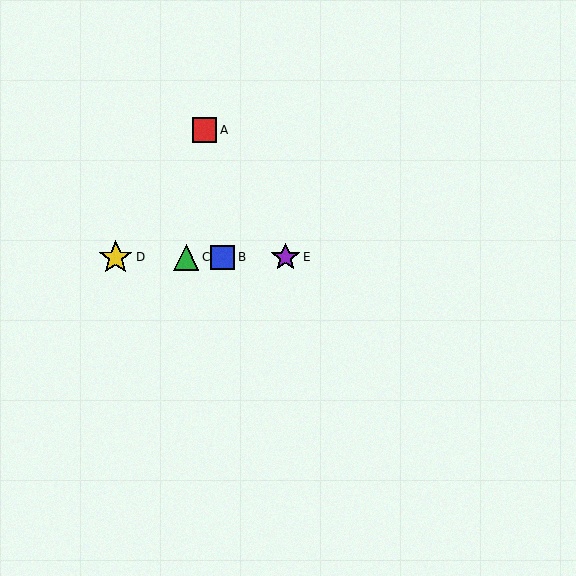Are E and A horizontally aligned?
No, E is at y≈257 and A is at y≈130.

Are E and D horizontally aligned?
Yes, both are at y≈257.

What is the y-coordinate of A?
Object A is at y≈130.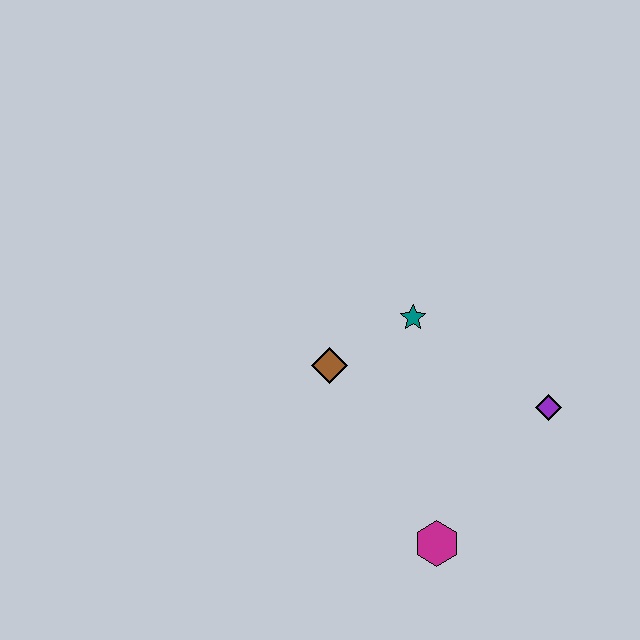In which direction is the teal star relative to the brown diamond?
The teal star is to the right of the brown diamond.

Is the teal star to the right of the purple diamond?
No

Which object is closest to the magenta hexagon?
The purple diamond is closest to the magenta hexagon.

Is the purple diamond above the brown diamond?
No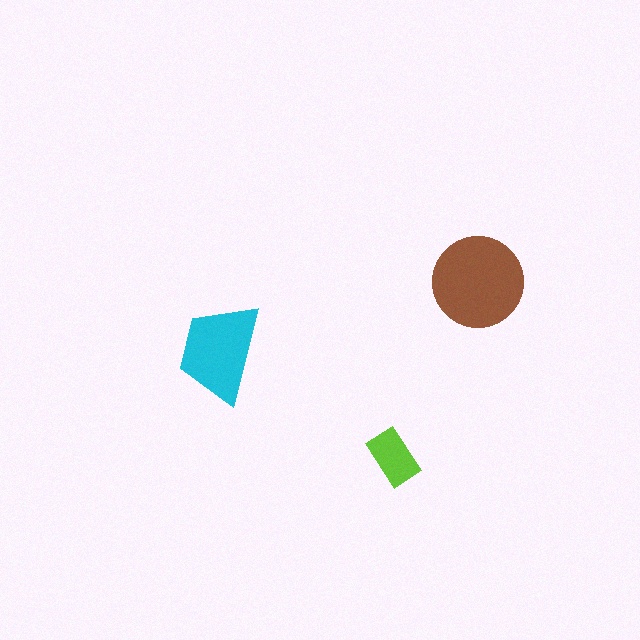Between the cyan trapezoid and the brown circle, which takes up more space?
The brown circle.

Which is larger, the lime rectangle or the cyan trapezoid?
The cyan trapezoid.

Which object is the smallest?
The lime rectangle.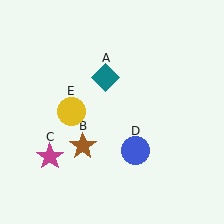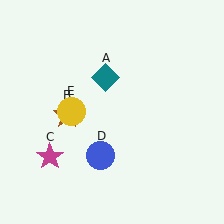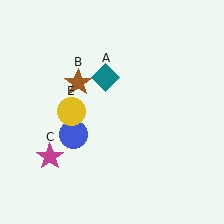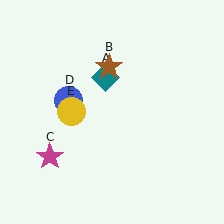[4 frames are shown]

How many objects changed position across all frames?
2 objects changed position: brown star (object B), blue circle (object D).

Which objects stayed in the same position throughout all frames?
Teal diamond (object A) and magenta star (object C) and yellow circle (object E) remained stationary.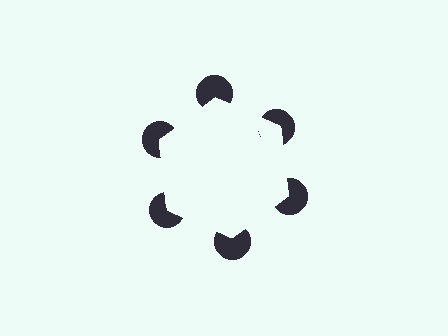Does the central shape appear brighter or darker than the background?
It typically appears slightly brighter than the background, even though no actual brightness change is drawn.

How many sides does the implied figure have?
6 sides.